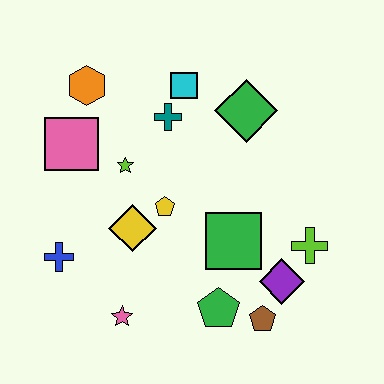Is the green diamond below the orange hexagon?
Yes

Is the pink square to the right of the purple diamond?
No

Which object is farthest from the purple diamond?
The orange hexagon is farthest from the purple diamond.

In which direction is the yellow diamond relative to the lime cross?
The yellow diamond is to the left of the lime cross.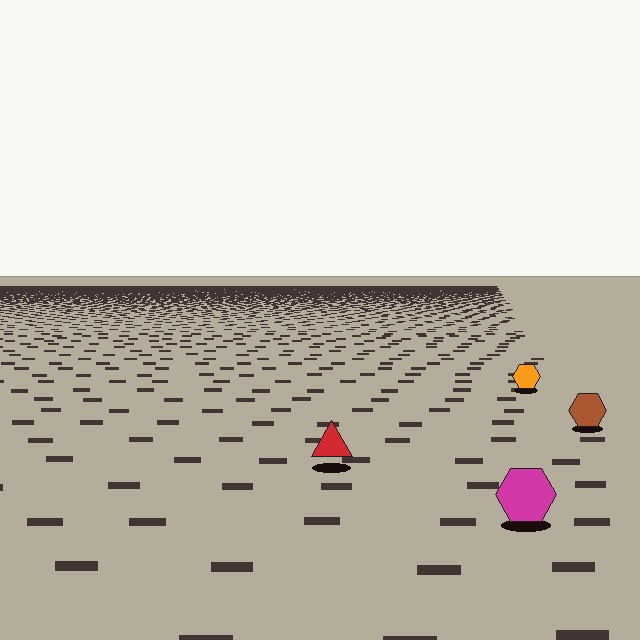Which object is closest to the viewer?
The magenta hexagon is closest. The texture marks near it are larger and more spread out.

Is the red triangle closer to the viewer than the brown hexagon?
Yes. The red triangle is closer — you can tell from the texture gradient: the ground texture is coarser near it.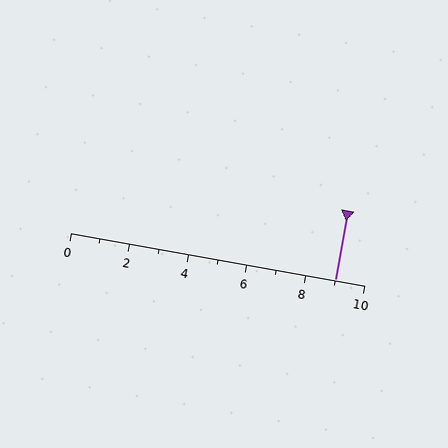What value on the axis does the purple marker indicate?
The marker indicates approximately 9.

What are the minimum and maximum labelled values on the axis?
The axis runs from 0 to 10.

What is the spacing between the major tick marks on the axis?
The major ticks are spaced 2 apart.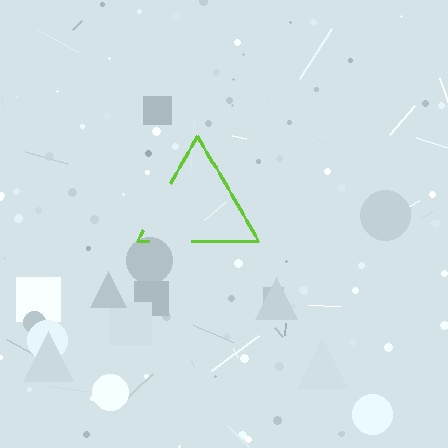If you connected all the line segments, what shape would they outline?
They would outline a triangle.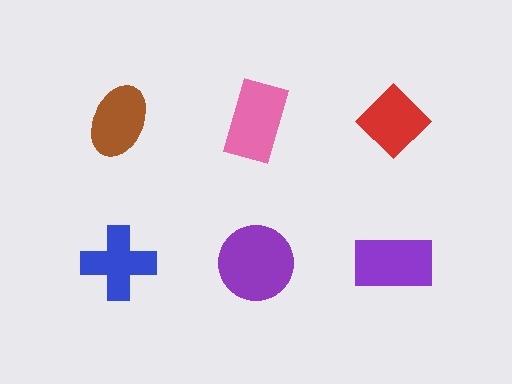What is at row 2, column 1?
A blue cross.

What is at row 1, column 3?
A red diamond.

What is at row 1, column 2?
A pink rectangle.